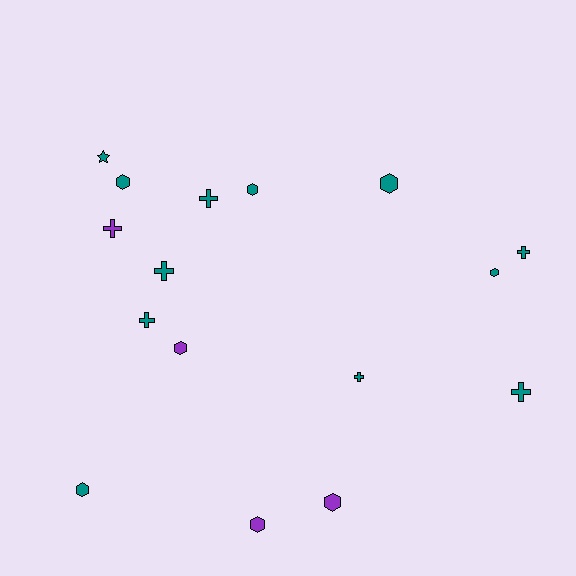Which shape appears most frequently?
Hexagon, with 8 objects.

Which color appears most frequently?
Teal, with 12 objects.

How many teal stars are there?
There is 1 teal star.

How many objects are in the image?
There are 16 objects.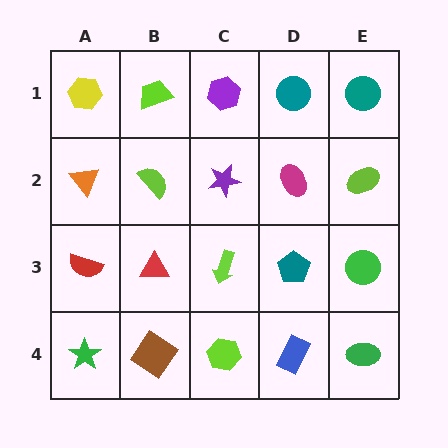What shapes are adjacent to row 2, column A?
A yellow hexagon (row 1, column A), a red semicircle (row 3, column A), a lime semicircle (row 2, column B).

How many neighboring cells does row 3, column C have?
4.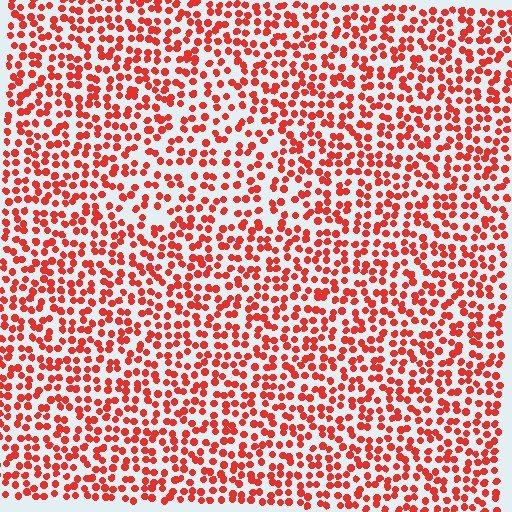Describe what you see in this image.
The image contains small red elements arranged at two different densities. A triangle-shaped region is visible where the elements are less densely packed than the surrounding area.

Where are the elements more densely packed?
The elements are more densely packed outside the triangle boundary.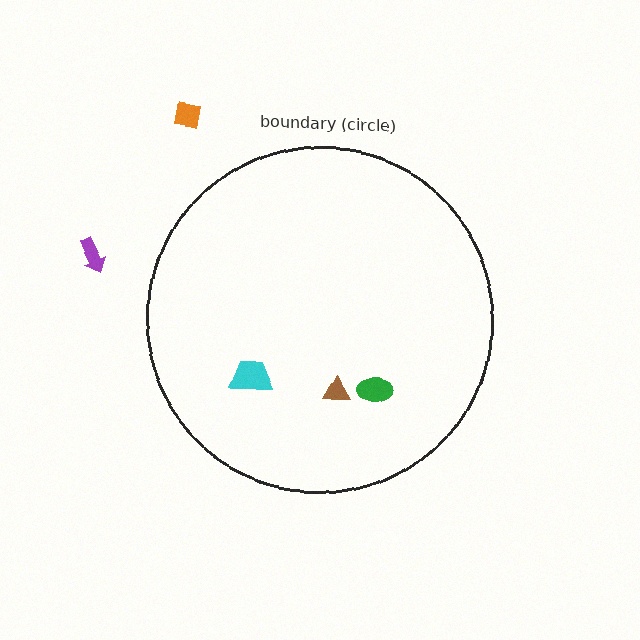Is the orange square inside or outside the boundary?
Outside.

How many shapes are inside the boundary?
4 inside, 2 outside.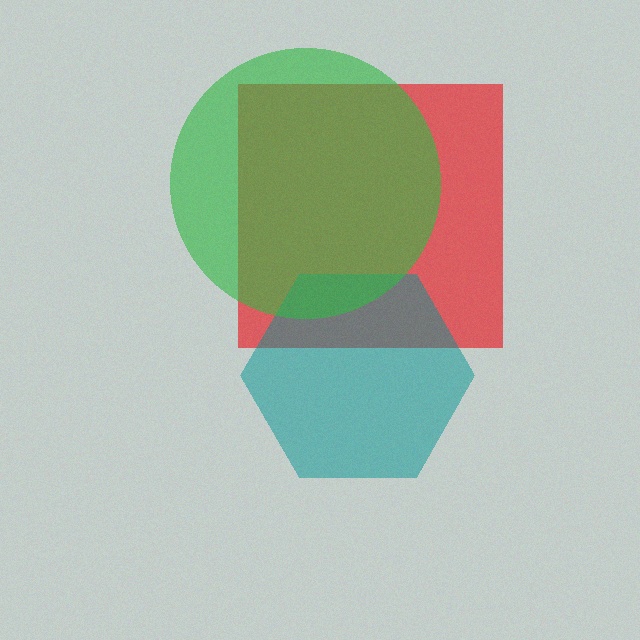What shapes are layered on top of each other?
The layered shapes are: a red square, a teal hexagon, a green circle.